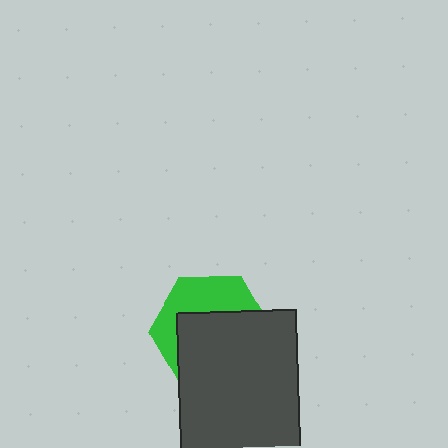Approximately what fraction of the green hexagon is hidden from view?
Roughly 59% of the green hexagon is hidden behind the dark gray rectangle.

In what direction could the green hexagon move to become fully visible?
The green hexagon could move up. That would shift it out from behind the dark gray rectangle entirely.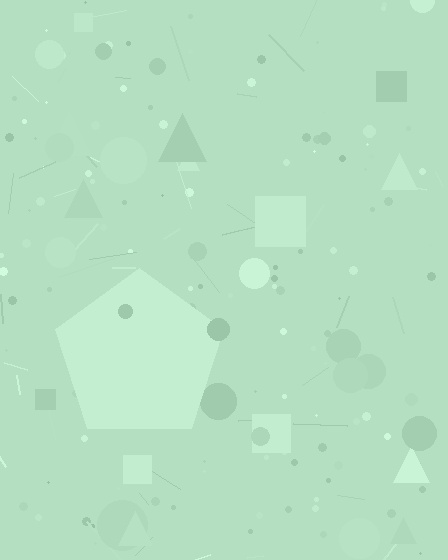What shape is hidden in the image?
A pentagon is hidden in the image.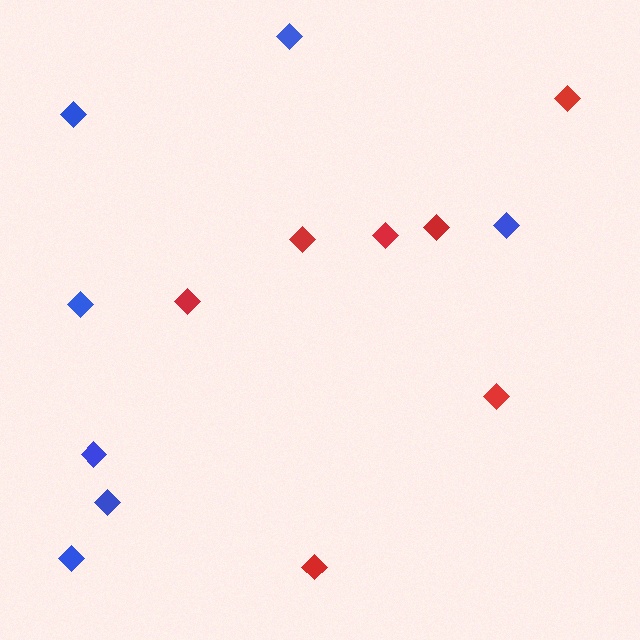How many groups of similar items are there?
There are 2 groups: one group of blue diamonds (7) and one group of red diamonds (7).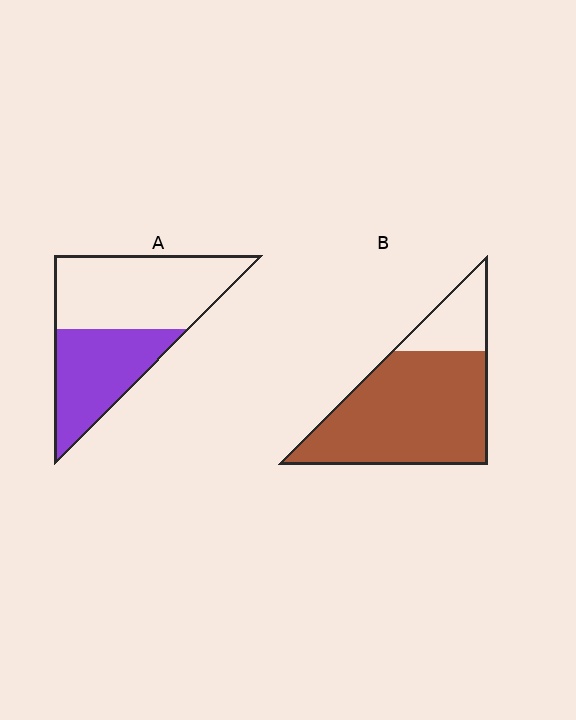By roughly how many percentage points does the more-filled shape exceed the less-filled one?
By roughly 35 percentage points (B over A).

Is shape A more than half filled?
No.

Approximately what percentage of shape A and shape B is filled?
A is approximately 40% and B is approximately 80%.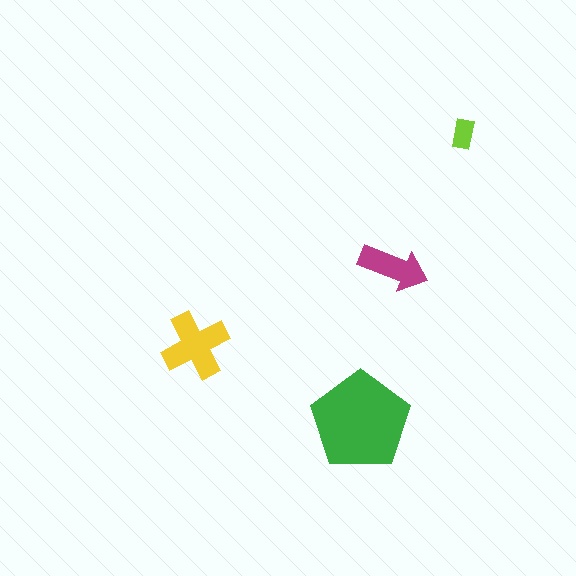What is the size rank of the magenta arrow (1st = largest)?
3rd.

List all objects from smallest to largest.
The lime rectangle, the magenta arrow, the yellow cross, the green pentagon.